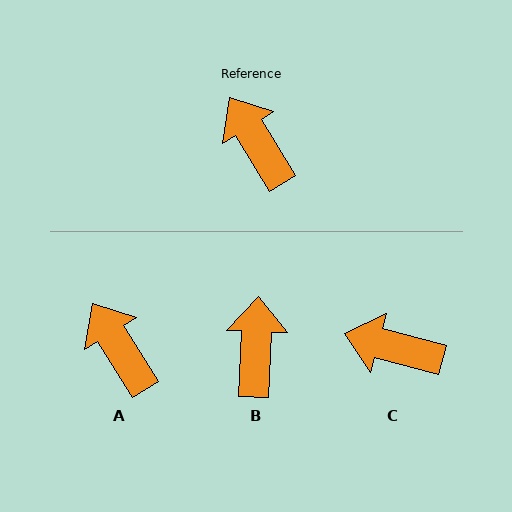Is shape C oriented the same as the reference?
No, it is off by about 43 degrees.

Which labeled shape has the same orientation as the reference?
A.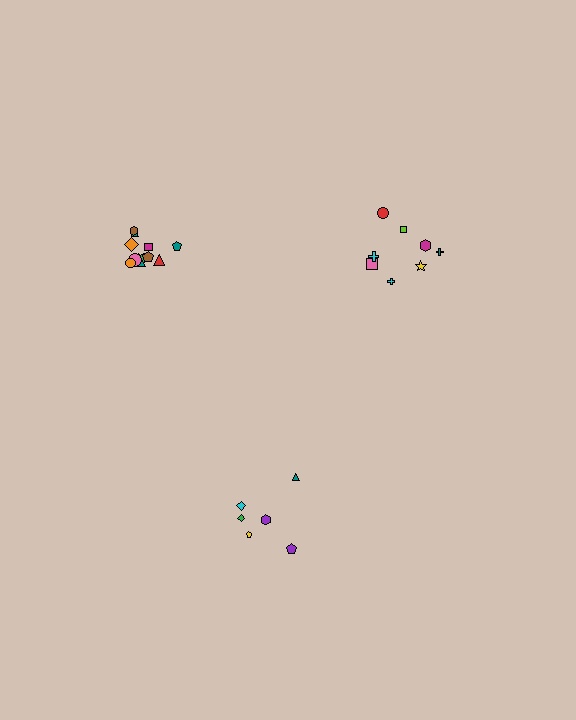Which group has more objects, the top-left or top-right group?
The top-left group.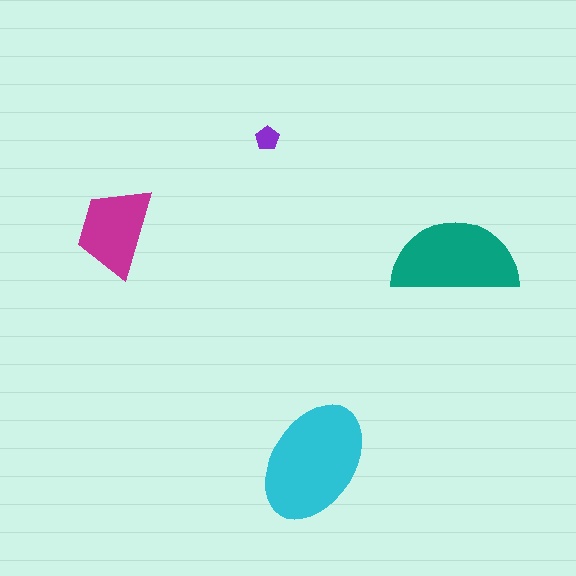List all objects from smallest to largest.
The purple pentagon, the magenta trapezoid, the teal semicircle, the cyan ellipse.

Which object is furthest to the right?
The teal semicircle is rightmost.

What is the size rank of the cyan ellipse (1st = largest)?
1st.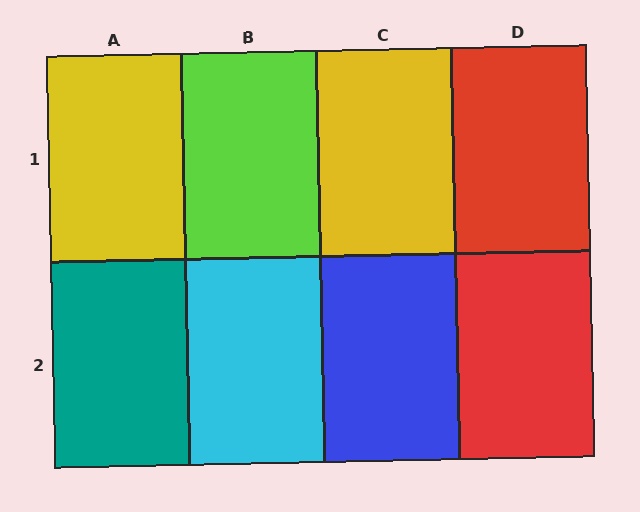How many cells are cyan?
1 cell is cyan.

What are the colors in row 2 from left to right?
Teal, cyan, blue, red.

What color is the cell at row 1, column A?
Yellow.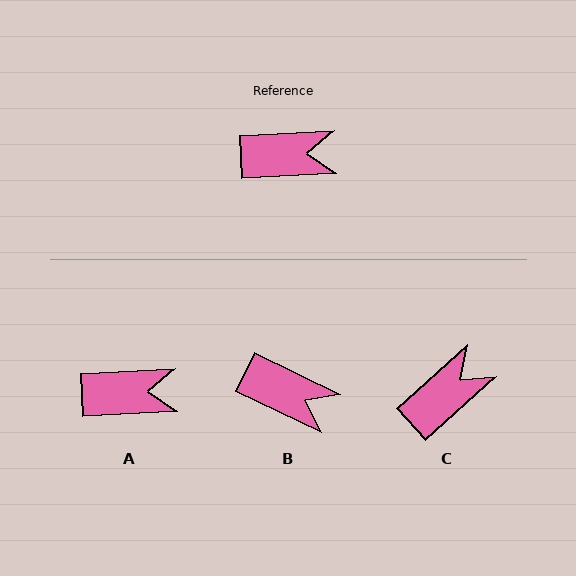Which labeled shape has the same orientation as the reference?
A.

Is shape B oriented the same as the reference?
No, it is off by about 29 degrees.